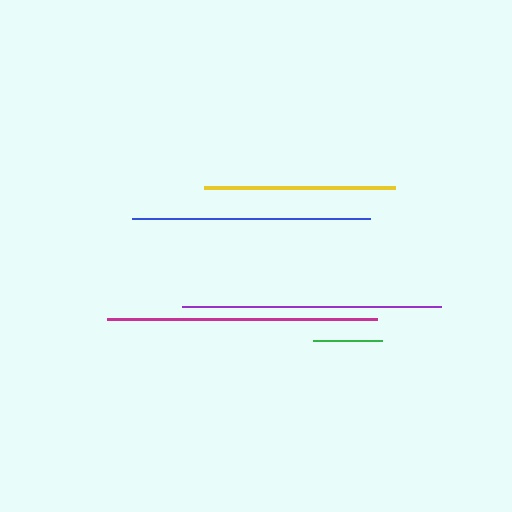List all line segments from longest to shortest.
From longest to shortest: magenta, purple, blue, yellow, green.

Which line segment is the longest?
The magenta line is the longest at approximately 270 pixels.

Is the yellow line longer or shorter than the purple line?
The purple line is longer than the yellow line.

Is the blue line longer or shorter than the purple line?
The purple line is longer than the blue line.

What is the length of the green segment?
The green segment is approximately 69 pixels long.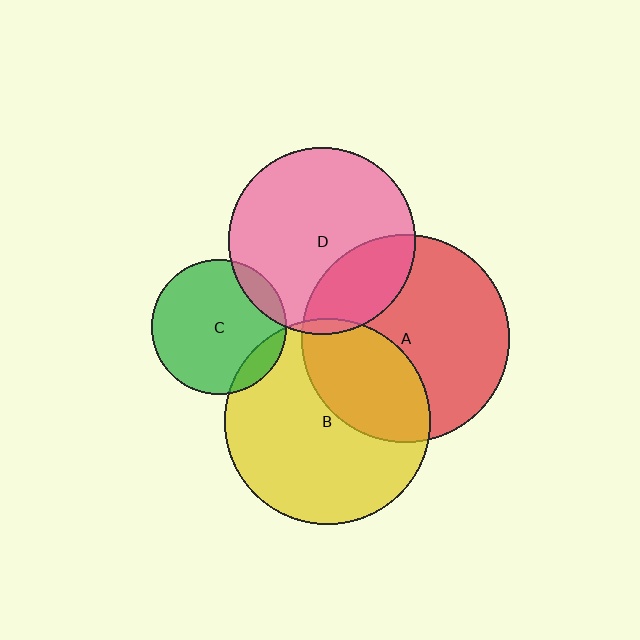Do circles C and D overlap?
Yes.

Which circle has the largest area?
Circle A (red).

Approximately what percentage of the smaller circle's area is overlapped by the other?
Approximately 10%.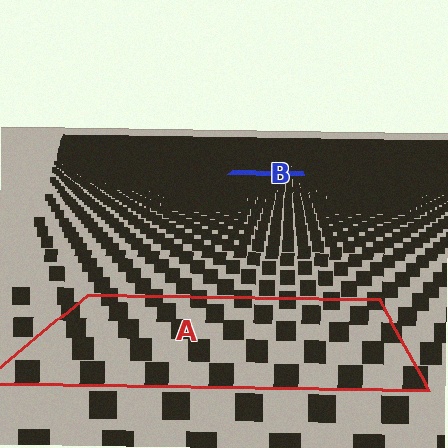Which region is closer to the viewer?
Region A is closer. The texture elements there are larger and more spread out.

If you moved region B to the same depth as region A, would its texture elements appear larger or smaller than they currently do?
They would appear larger. At a closer depth, the same texture elements are projected at a bigger on-screen size.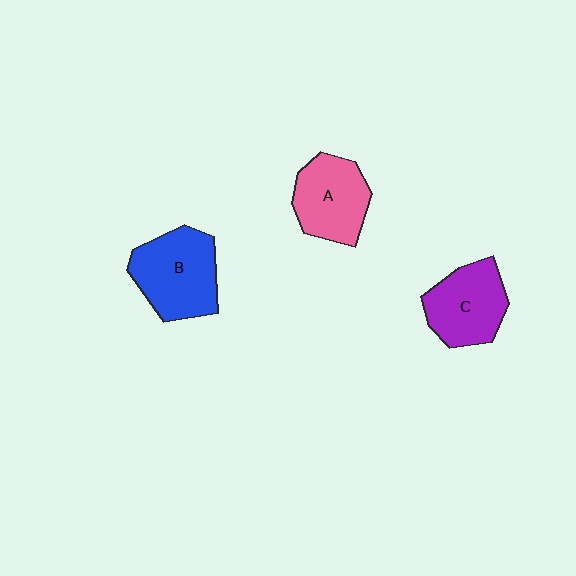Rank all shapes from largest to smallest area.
From largest to smallest: B (blue), A (pink), C (purple).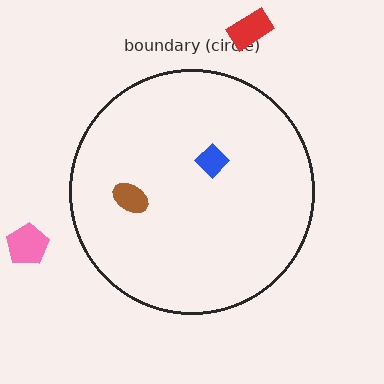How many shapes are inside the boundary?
2 inside, 2 outside.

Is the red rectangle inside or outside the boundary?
Outside.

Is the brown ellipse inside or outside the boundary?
Inside.